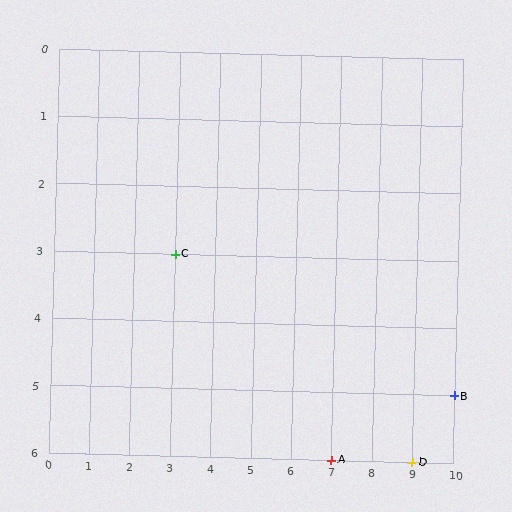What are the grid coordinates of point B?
Point B is at grid coordinates (10, 5).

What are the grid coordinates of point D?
Point D is at grid coordinates (9, 6).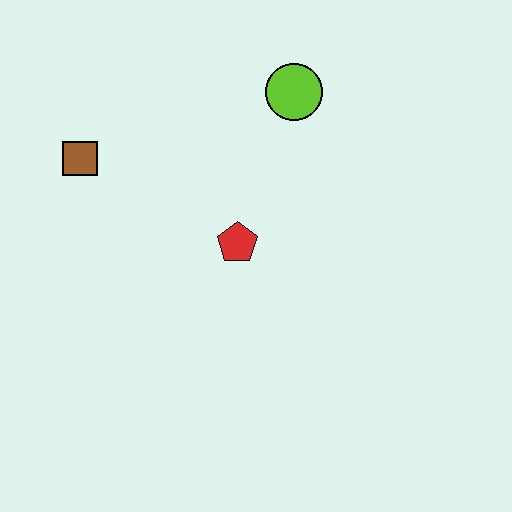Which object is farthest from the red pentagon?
The brown square is farthest from the red pentagon.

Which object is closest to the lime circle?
The red pentagon is closest to the lime circle.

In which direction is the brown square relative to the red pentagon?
The brown square is to the left of the red pentagon.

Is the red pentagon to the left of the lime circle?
Yes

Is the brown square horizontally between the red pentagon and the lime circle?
No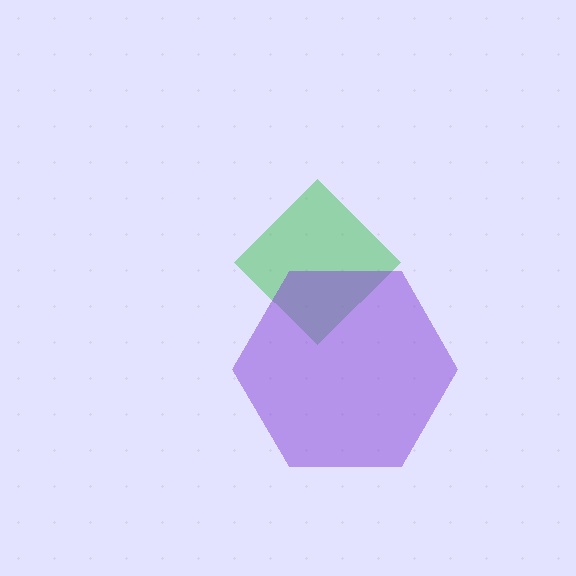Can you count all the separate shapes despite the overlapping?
Yes, there are 2 separate shapes.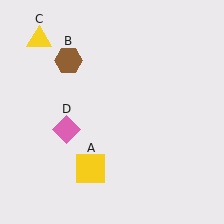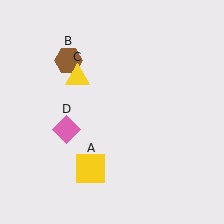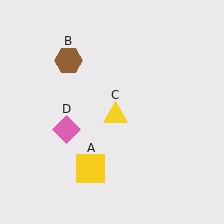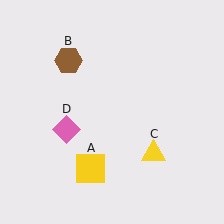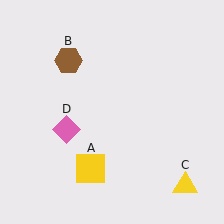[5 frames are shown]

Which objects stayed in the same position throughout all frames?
Yellow square (object A) and brown hexagon (object B) and pink diamond (object D) remained stationary.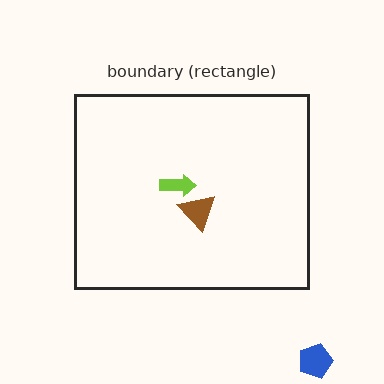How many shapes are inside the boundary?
2 inside, 1 outside.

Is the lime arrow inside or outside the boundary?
Inside.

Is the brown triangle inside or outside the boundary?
Inside.